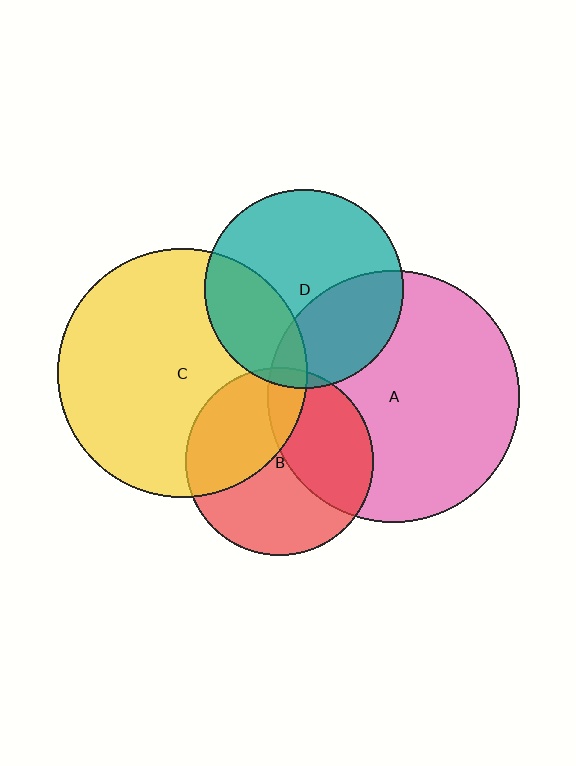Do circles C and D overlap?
Yes.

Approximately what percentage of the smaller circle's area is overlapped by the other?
Approximately 30%.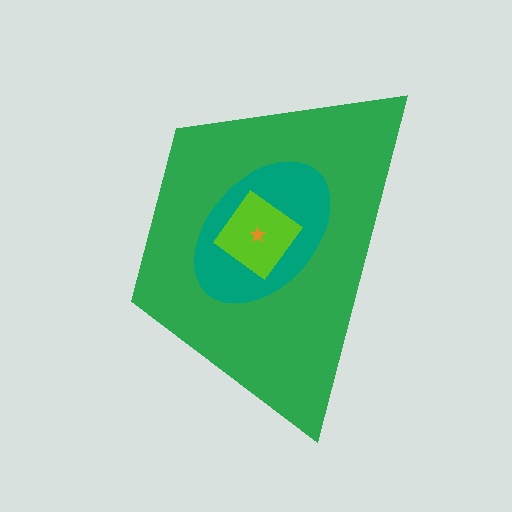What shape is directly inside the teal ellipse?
The lime diamond.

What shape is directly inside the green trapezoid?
The teal ellipse.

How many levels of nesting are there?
4.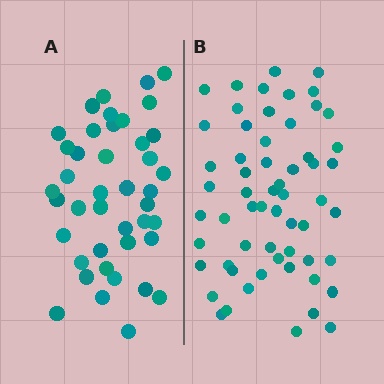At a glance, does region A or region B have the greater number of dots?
Region B (the right region) has more dots.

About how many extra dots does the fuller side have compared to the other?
Region B has approximately 15 more dots than region A.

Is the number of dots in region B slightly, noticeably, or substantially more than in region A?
Region B has noticeably more, but not dramatically so. The ratio is roughly 1.4 to 1.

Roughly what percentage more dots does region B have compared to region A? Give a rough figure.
About 40% more.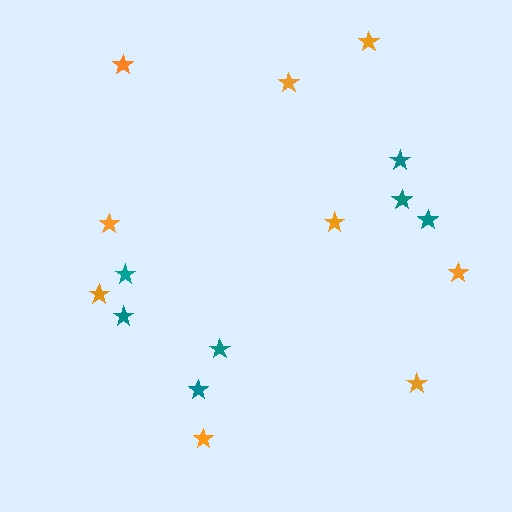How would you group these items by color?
There are 2 groups: one group of orange stars (9) and one group of teal stars (7).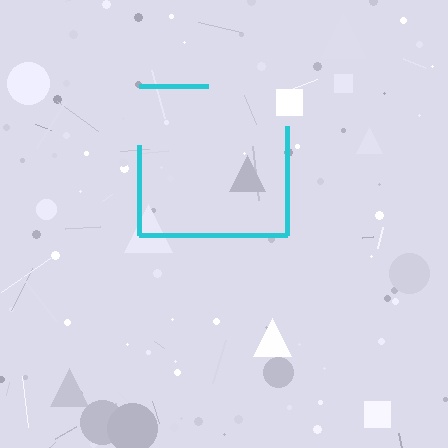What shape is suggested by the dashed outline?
The dashed outline suggests a square.